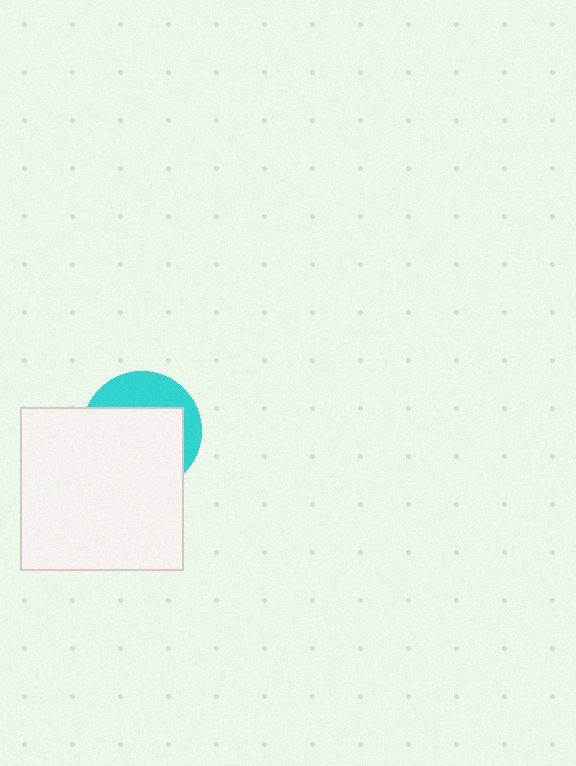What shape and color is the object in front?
The object in front is a white square.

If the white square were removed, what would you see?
You would see the complete cyan circle.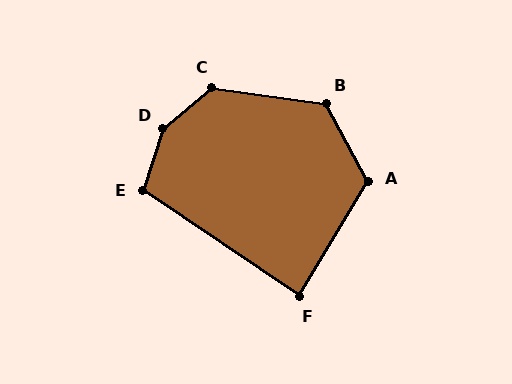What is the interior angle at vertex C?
Approximately 133 degrees (obtuse).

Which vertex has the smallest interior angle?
F, at approximately 87 degrees.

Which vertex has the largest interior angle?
D, at approximately 147 degrees.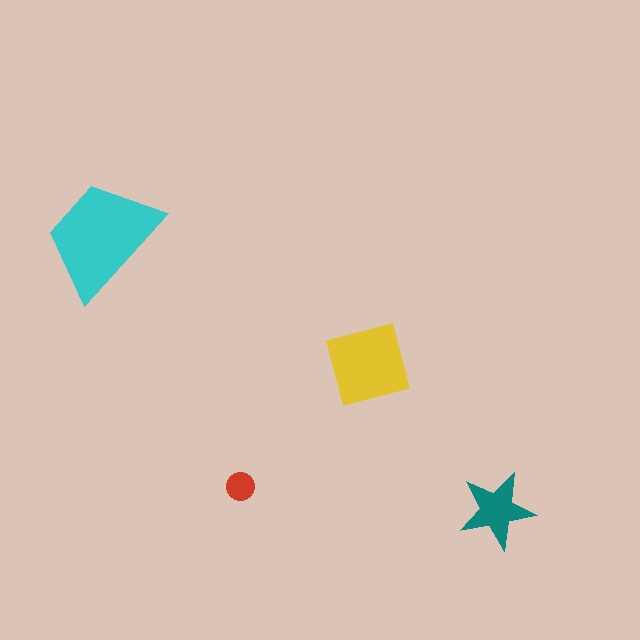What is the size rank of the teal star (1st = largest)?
3rd.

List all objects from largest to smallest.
The cyan trapezoid, the yellow square, the teal star, the red circle.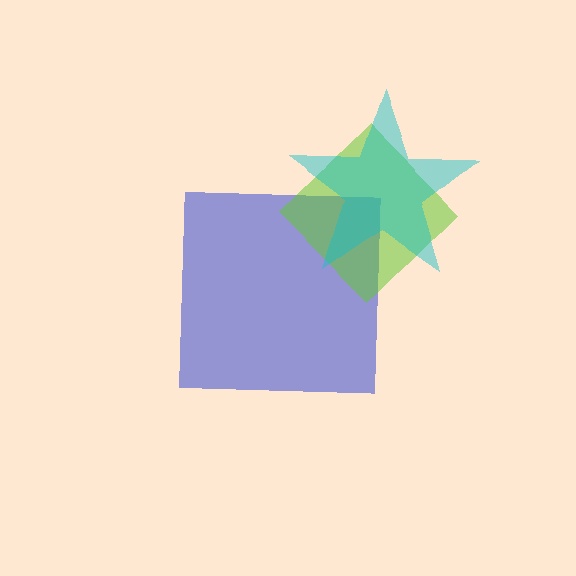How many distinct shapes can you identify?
There are 3 distinct shapes: a blue square, a lime diamond, a cyan star.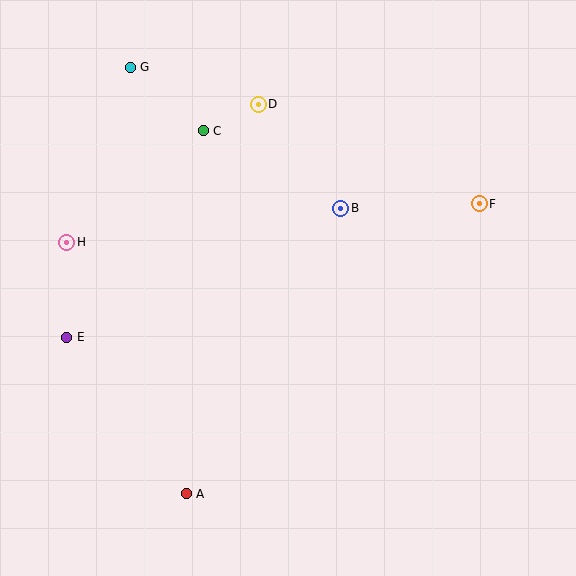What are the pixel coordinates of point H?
Point H is at (67, 242).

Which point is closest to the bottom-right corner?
Point F is closest to the bottom-right corner.